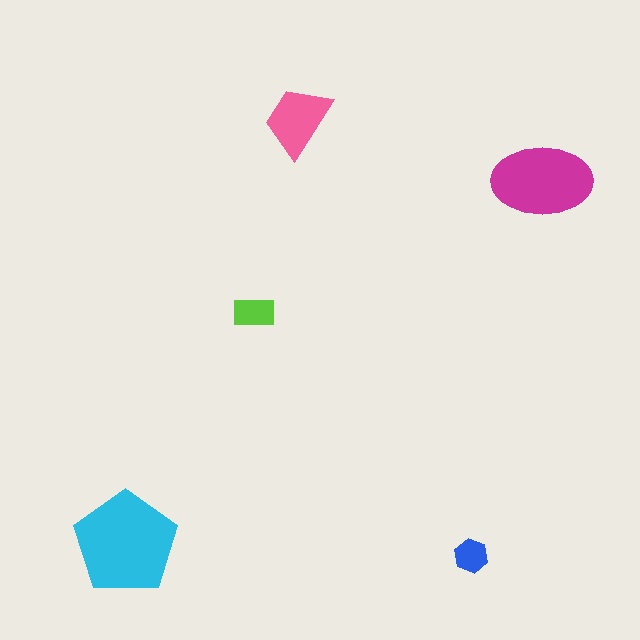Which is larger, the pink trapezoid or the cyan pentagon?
The cyan pentagon.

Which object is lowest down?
The blue hexagon is bottommost.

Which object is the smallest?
The blue hexagon.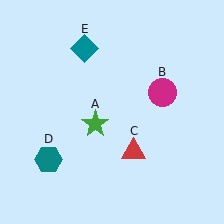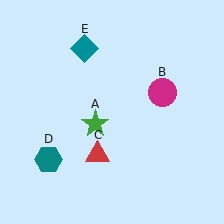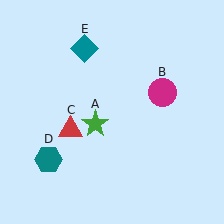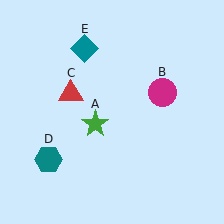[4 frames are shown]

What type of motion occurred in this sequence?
The red triangle (object C) rotated clockwise around the center of the scene.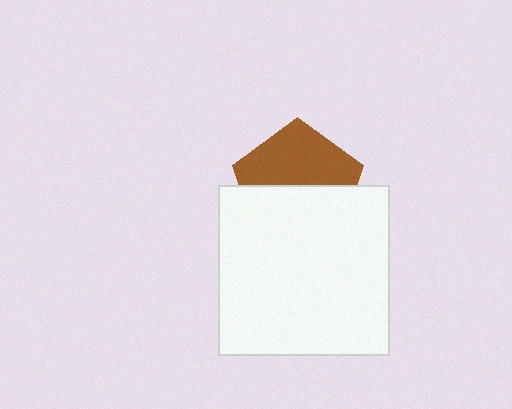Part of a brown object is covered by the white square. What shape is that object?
It is a pentagon.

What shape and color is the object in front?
The object in front is a white square.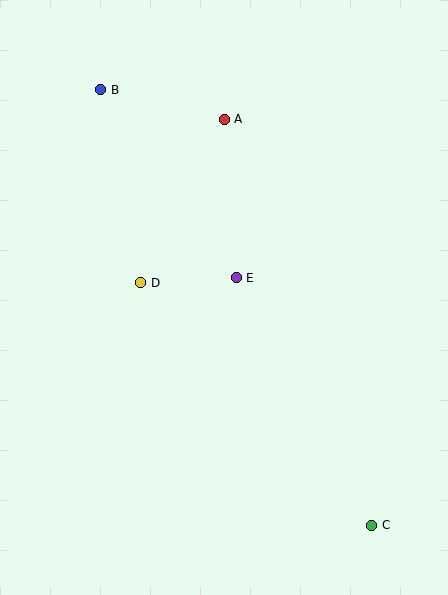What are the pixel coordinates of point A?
Point A is at (224, 119).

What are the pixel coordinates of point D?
Point D is at (141, 283).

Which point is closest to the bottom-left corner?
Point D is closest to the bottom-left corner.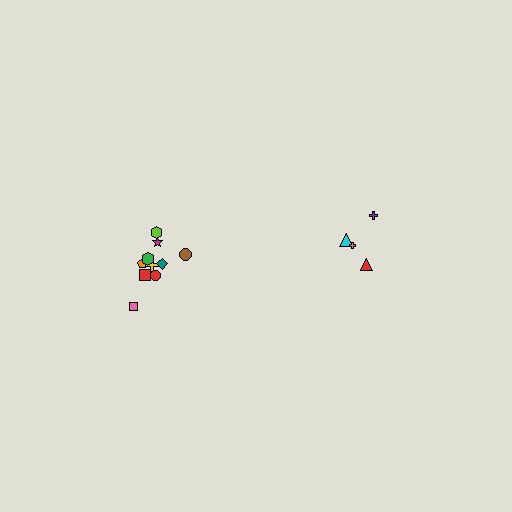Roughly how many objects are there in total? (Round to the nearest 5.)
Roughly 15 objects in total.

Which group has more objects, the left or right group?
The left group.